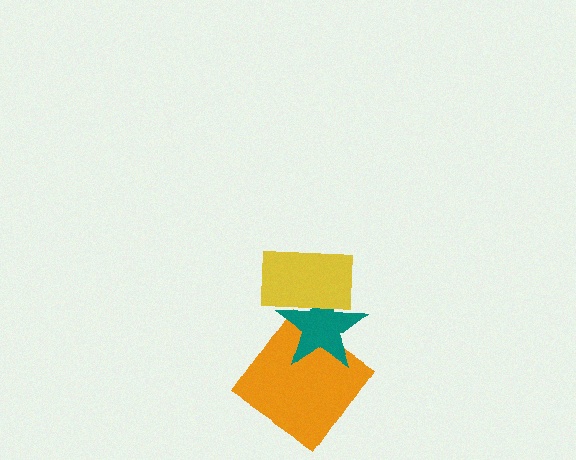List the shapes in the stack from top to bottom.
From top to bottom: the yellow rectangle, the teal star, the orange diamond.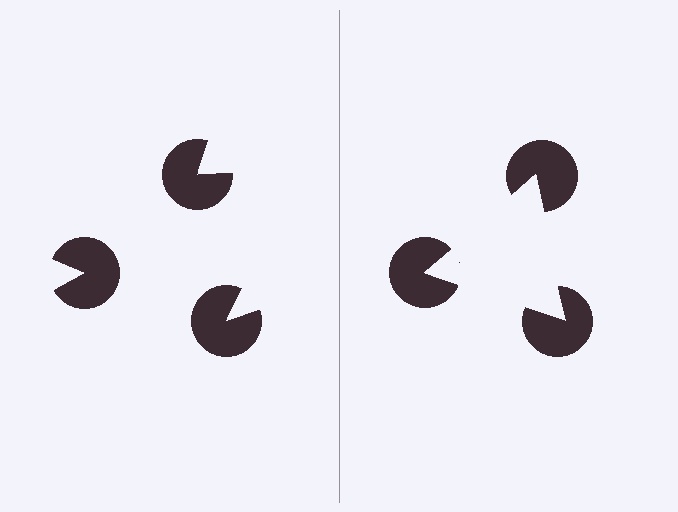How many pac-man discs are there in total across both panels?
6 — 3 on each side.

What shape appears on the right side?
An illusory triangle.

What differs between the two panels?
The pac-man discs are positioned identically on both sides; only the wedge orientations differ. On the right they align to a triangle; on the left they are misaligned.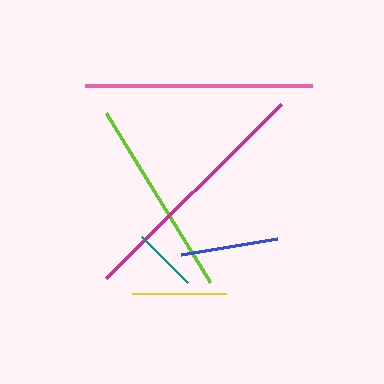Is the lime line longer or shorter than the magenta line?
The magenta line is longer than the lime line.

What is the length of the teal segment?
The teal segment is approximately 65 pixels long.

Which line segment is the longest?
The magenta line is the longest at approximately 247 pixels.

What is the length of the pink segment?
The pink segment is approximately 228 pixels long.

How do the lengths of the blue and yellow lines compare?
The blue and yellow lines are approximately the same length.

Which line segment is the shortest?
The teal line is the shortest at approximately 65 pixels.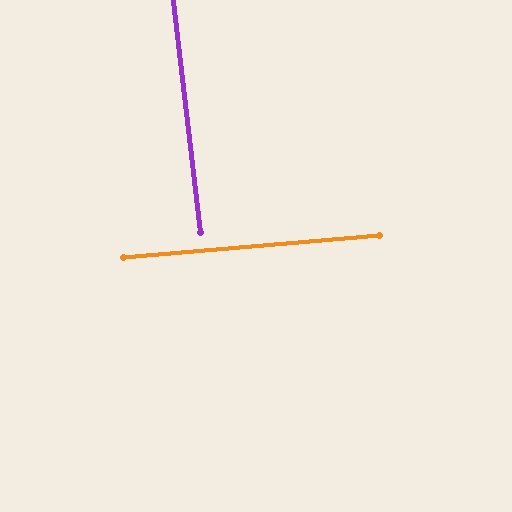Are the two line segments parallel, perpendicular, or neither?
Perpendicular — they meet at approximately 88°.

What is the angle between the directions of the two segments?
Approximately 88 degrees.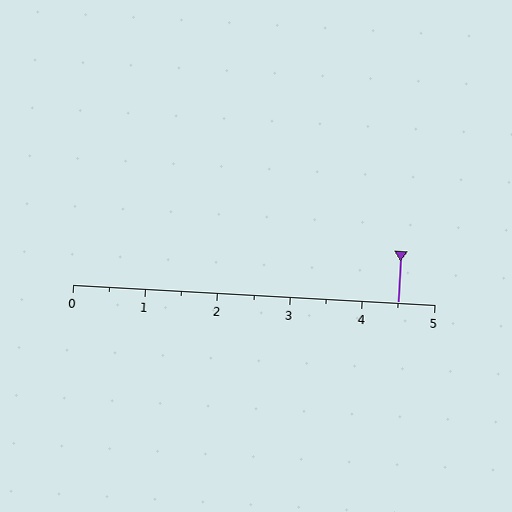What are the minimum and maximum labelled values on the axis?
The axis runs from 0 to 5.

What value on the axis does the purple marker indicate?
The marker indicates approximately 4.5.